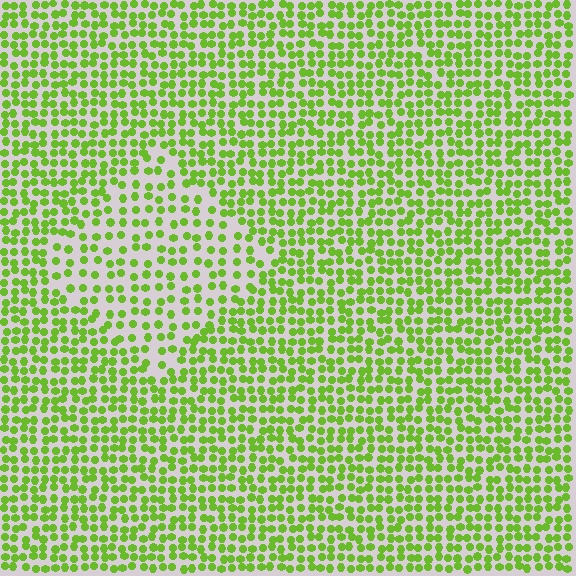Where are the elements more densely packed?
The elements are more densely packed outside the diamond boundary.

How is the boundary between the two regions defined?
The boundary is defined by a change in element density (approximately 1.7x ratio). All elements are the same color, size, and shape.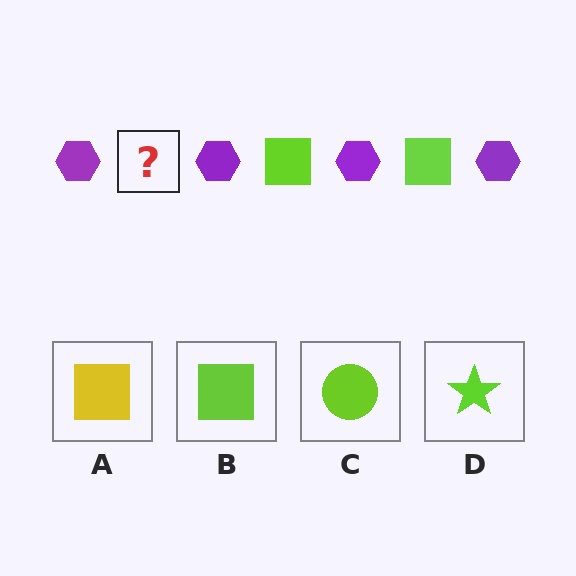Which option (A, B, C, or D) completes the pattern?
B.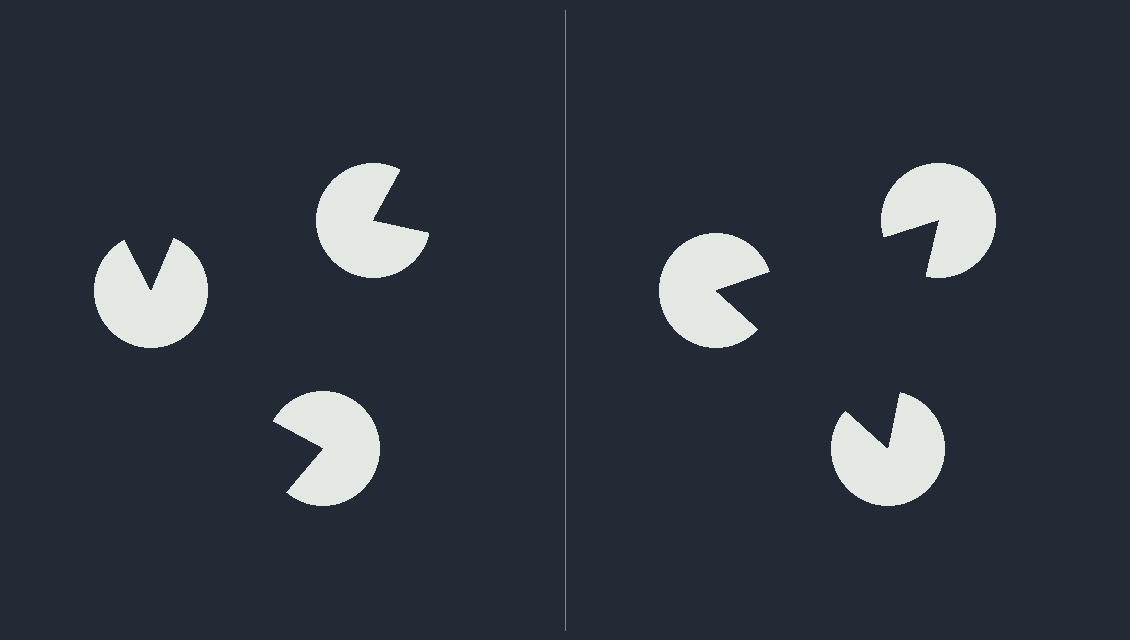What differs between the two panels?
The pac-man discs are positioned identically on both sides; only the wedge orientations differ. On the right they align to a triangle; on the left they are misaligned.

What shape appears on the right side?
An illusory triangle.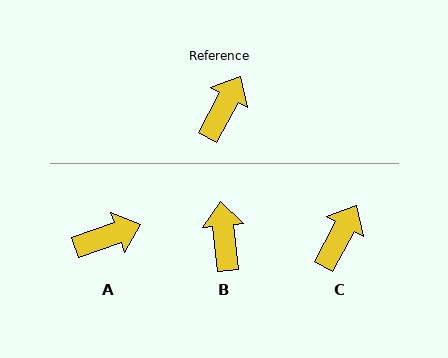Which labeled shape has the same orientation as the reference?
C.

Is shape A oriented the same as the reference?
No, it is off by about 42 degrees.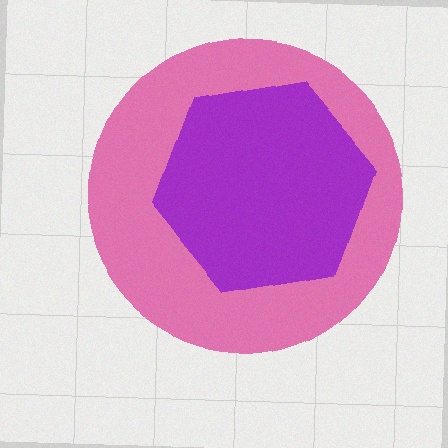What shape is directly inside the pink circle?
The purple hexagon.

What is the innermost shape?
The purple hexagon.